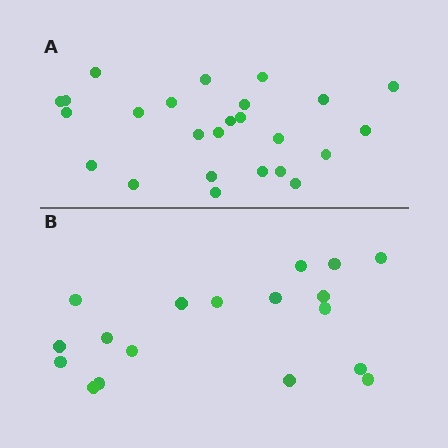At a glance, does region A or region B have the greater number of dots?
Region A (the top region) has more dots.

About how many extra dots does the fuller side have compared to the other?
Region A has roughly 8 or so more dots than region B.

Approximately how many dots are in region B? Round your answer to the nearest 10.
About 20 dots. (The exact count is 18, which rounds to 20.)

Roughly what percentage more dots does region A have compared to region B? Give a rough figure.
About 40% more.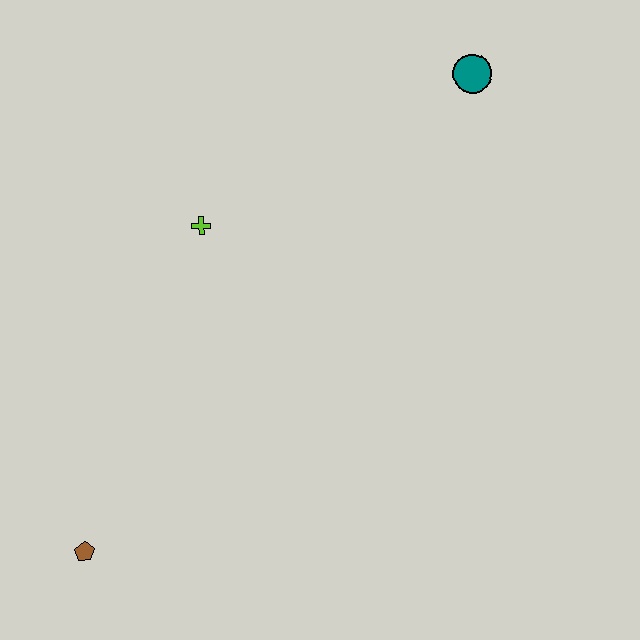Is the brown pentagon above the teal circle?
No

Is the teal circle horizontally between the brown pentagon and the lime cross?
No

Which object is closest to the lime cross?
The teal circle is closest to the lime cross.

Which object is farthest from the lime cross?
The brown pentagon is farthest from the lime cross.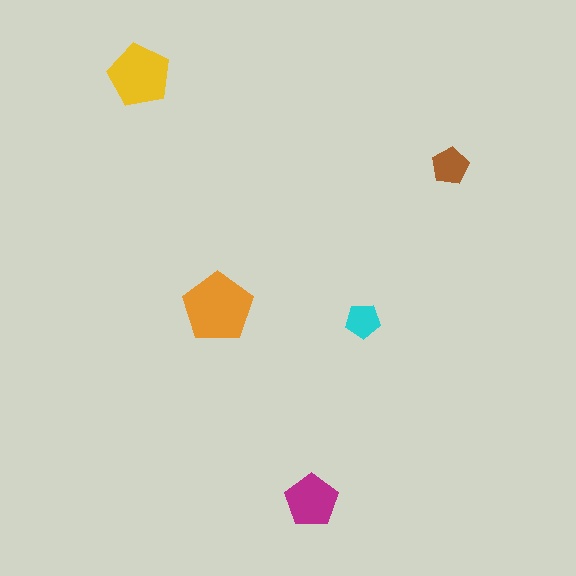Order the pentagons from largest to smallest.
the orange one, the yellow one, the magenta one, the brown one, the cyan one.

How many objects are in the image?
There are 5 objects in the image.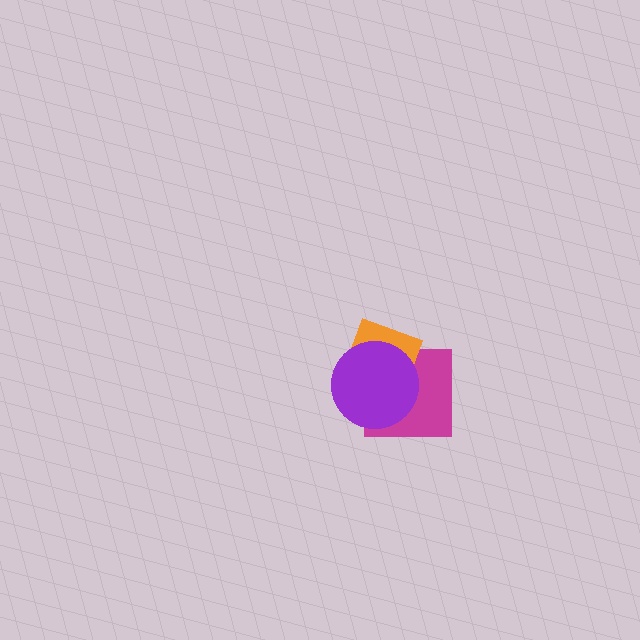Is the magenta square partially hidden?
Yes, it is partially covered by another shape.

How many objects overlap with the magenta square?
2 objects overlap with the magenta square.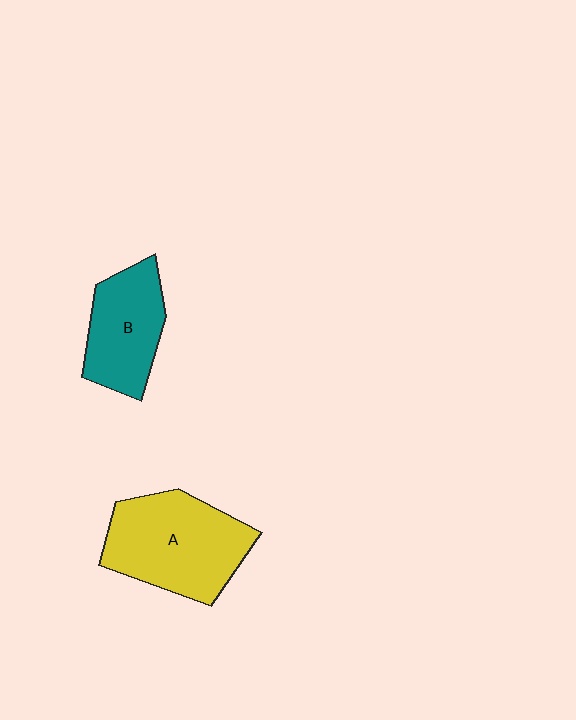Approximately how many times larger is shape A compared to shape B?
Approximately 1.4 times.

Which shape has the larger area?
Shape A (yellow).